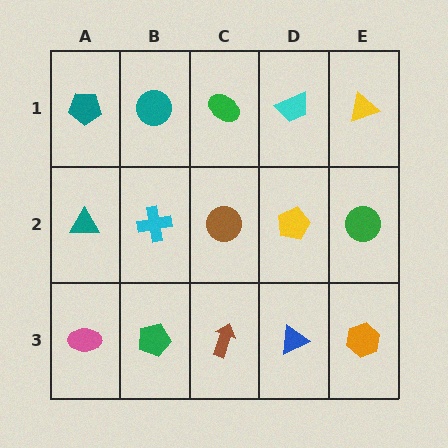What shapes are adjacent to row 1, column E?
A green circle (row 2, column E), a cyan trapezoid (row 1, column D).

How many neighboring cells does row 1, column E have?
2.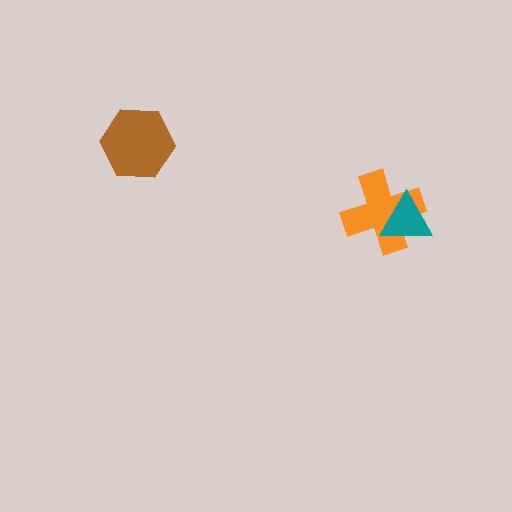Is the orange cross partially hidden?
Yes, it is partially covered by another shape.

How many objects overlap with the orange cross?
1 object overlaps with the orange cross.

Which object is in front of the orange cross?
The teal triangle is in front of the orange cross.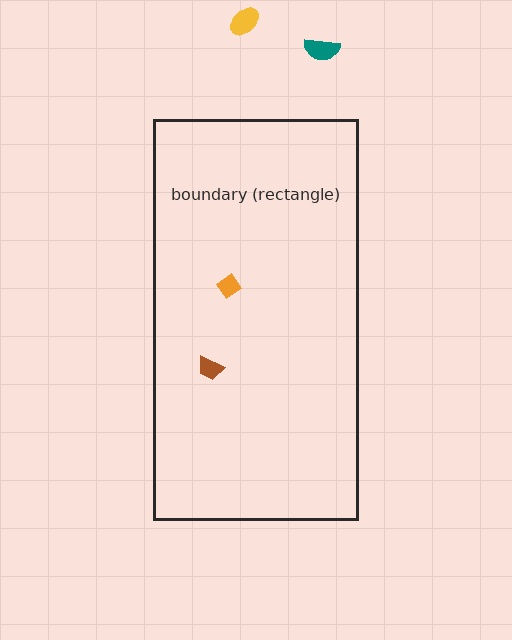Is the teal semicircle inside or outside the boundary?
Outside.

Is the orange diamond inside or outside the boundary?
Inside.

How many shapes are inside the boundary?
2 inside, 2 outside.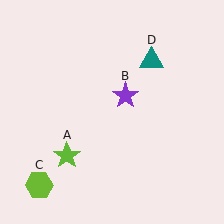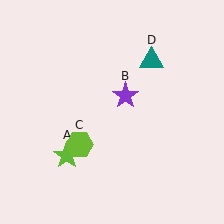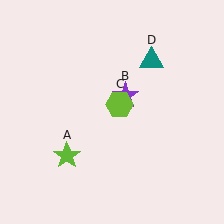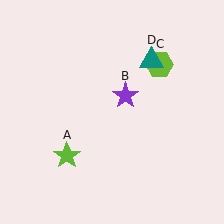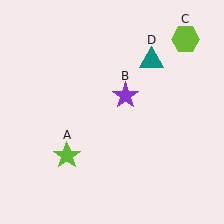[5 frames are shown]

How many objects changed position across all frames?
1 object changed position: lime hexagon (object C).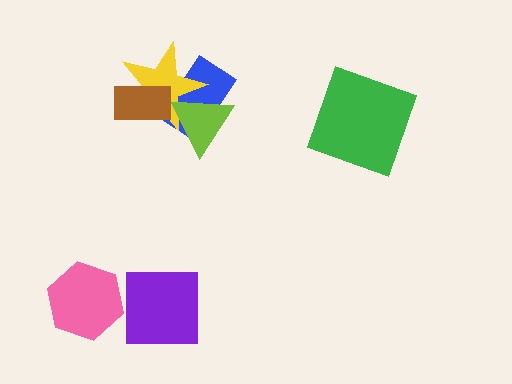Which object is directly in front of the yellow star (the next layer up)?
The lime triangle is directly in front of the yellow star.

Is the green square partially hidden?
No, no other shape covers it.